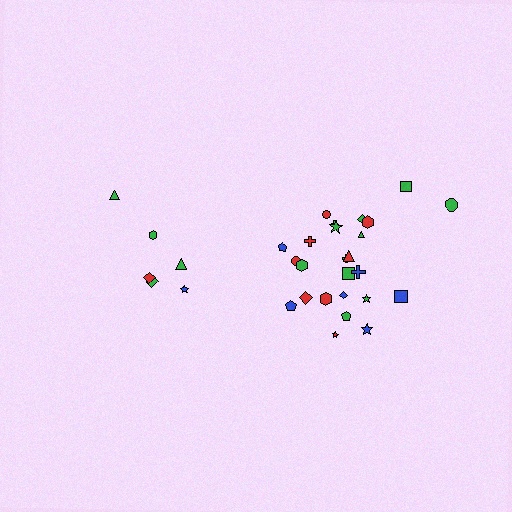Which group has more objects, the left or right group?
The right group.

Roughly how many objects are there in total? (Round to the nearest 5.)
Roughly 30 objects in total.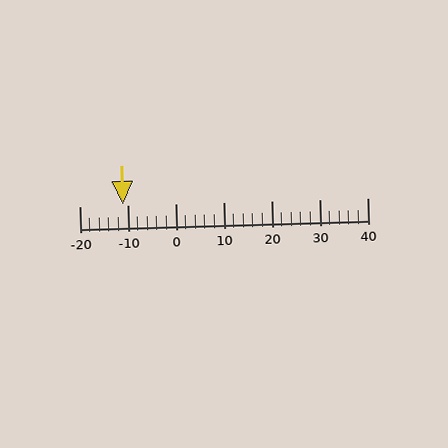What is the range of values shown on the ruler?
The ruler shows values from -20 to 40.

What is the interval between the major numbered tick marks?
The major tick marks are spaced 10 units apart.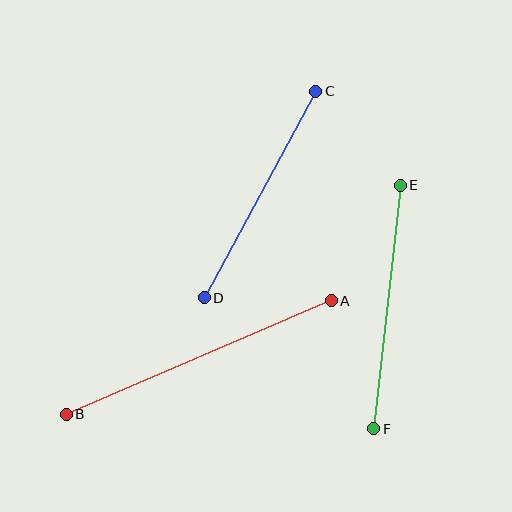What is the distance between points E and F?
The distance is approximately 245 pixels.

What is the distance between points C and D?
The distance is approximately 235 pixels.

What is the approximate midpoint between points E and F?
The midpoint is at approximately (387, 307) pixels.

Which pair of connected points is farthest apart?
Points A and B are farthest apart.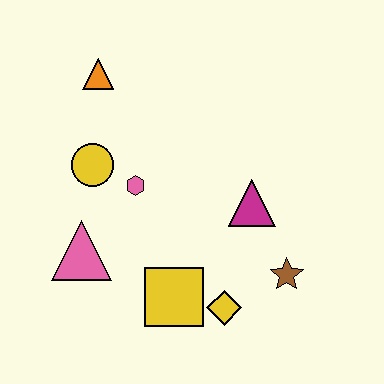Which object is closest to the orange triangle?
The yellow circle is closest to the orange triangle.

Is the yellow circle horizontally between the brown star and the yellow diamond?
No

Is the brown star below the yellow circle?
Yes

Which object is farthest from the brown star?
The orange triangle is farthest from the brown star.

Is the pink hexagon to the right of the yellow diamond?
No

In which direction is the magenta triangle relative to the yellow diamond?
The magenta triangle is above the yellow diamond.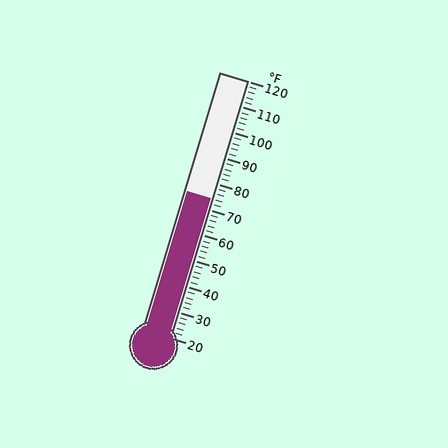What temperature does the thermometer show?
The thermometer shows approximately 74°F.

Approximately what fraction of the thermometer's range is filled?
The thermometer is filled to approximately 55% of its range.